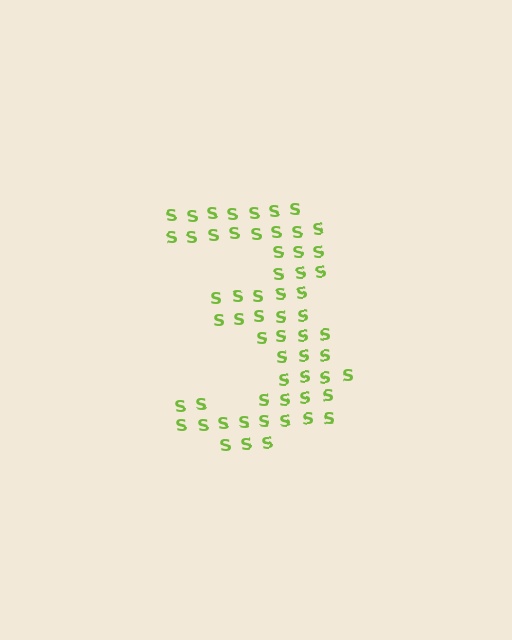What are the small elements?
The small elements are letter S's.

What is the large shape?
The large shape is the digit 3.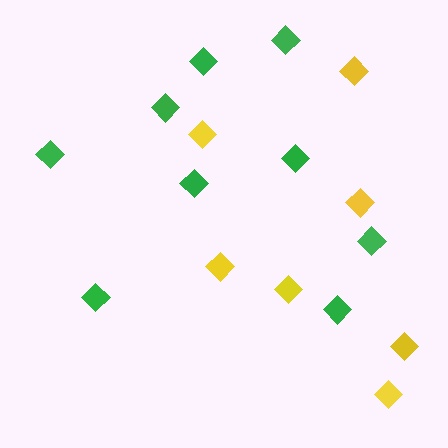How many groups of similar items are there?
There are 2 groups: one group of green diamonds (9) and one group of yellow diamonds (7).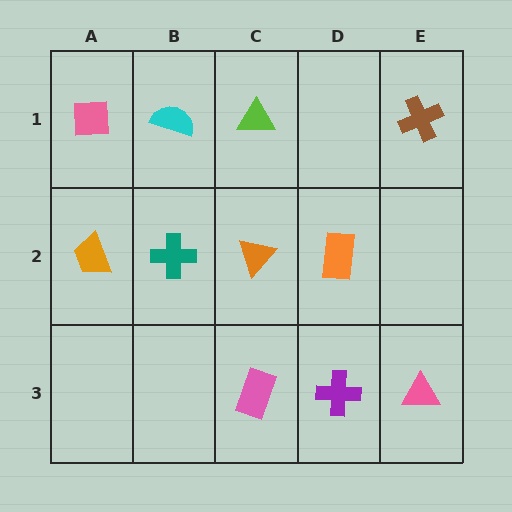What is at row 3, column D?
A purple cross.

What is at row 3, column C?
A pink rectangle.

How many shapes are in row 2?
4 shapes.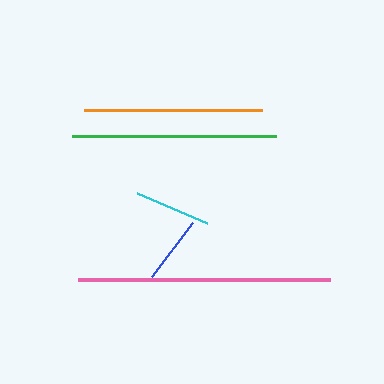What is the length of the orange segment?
The orange segment is approximately 179 pixels long.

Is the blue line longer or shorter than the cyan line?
The cyan line is longer than the blue line.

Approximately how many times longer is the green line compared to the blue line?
The green line is approximately 3.0 times the length of the blue line.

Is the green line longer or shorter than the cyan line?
The green line is longer than the cyan line.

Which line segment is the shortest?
The blue line is the shortest at approximately 68 pixels.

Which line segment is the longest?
The pink line is the longest at approximately 252 pixels.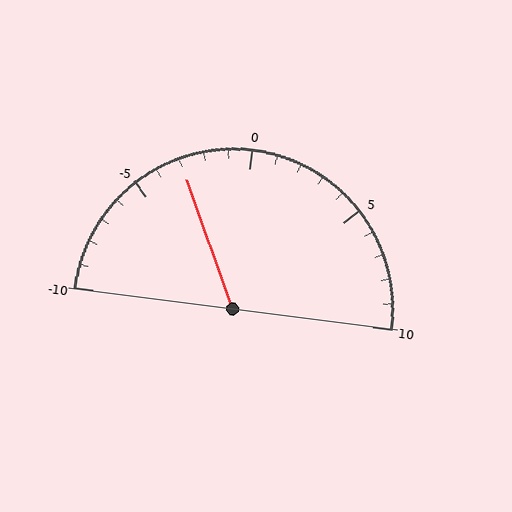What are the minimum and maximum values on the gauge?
The gauge ranges from -10 to 10.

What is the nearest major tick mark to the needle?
The nearest major tick mark is -5.